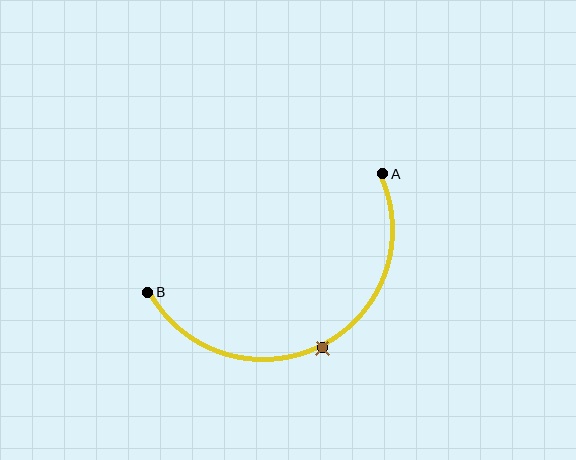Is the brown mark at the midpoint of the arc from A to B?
Yes. The brown mark lies on the arc at equal arc-length from both A and B — it is the arc midpoint.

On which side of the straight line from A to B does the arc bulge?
The arc bulges below the straight line connecting A and B.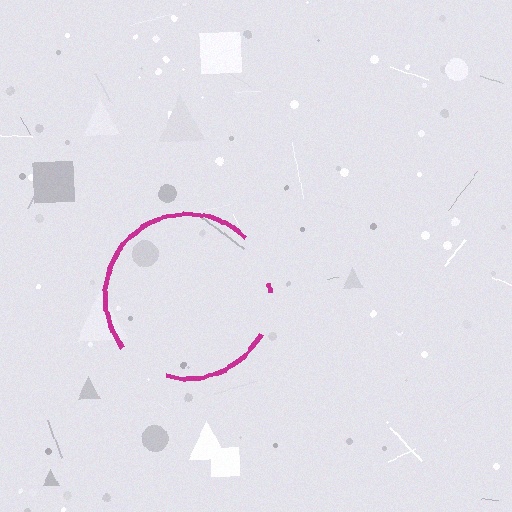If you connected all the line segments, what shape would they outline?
They would outline a circle.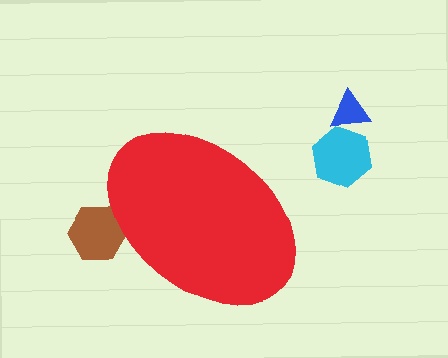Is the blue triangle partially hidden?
No, the blue triangle is fully visible.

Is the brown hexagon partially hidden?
Yes, the brown hexagon is partially hidden behind the red ellipse.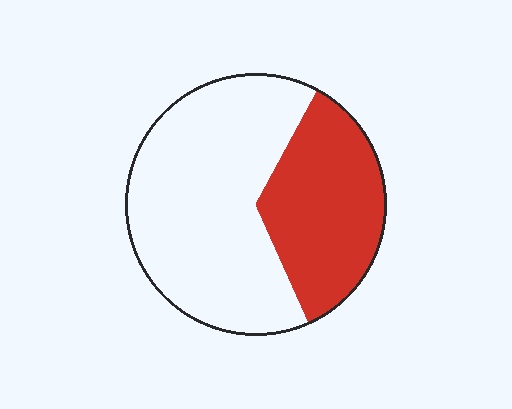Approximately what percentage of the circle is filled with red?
Approximately 35%.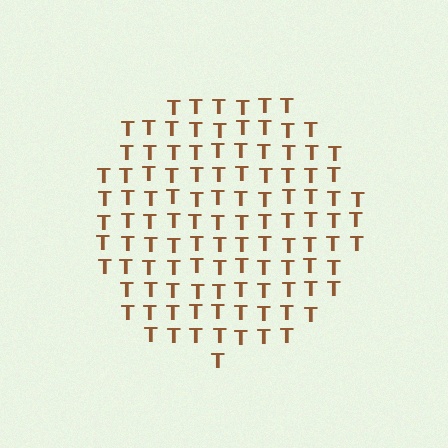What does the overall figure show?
The overall figure shows a circle.